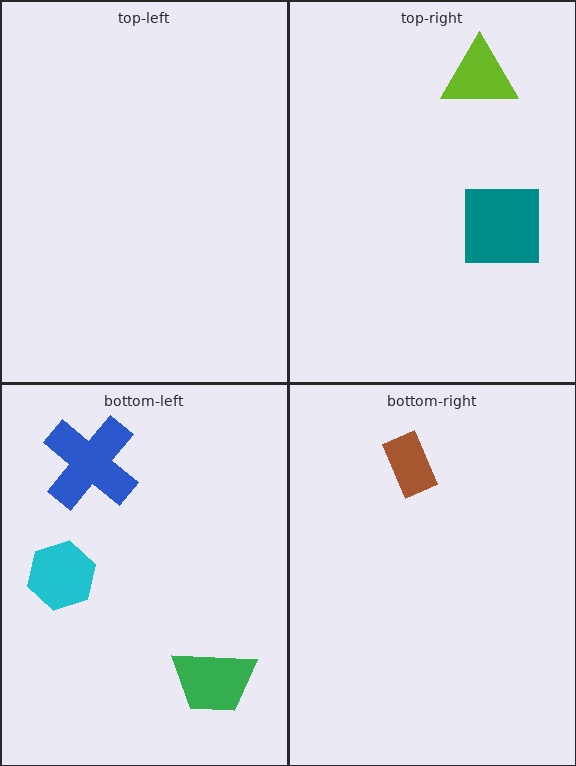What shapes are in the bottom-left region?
The cyan hexagon, the blue cross, the green trapezoid.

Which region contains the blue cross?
The bottom-left region.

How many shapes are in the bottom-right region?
1.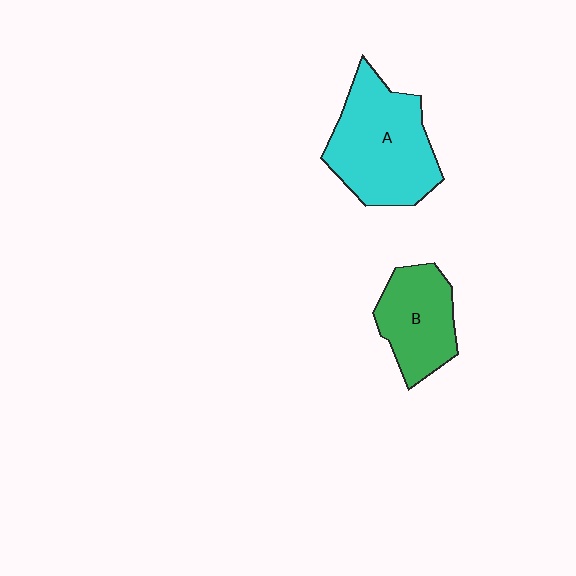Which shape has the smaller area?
Shape B (green).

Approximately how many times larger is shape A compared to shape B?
Approximately 1.5 times.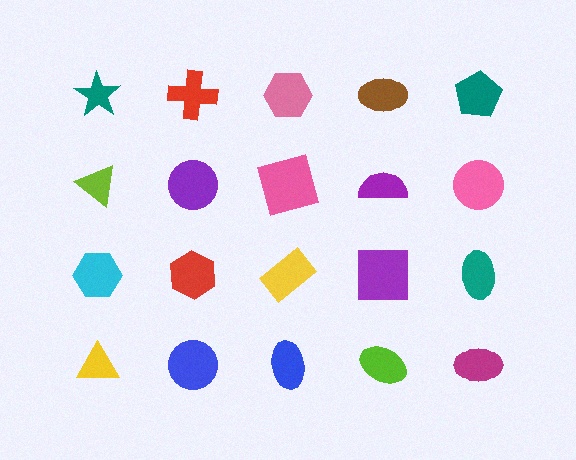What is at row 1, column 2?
A red cross.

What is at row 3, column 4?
A purple square.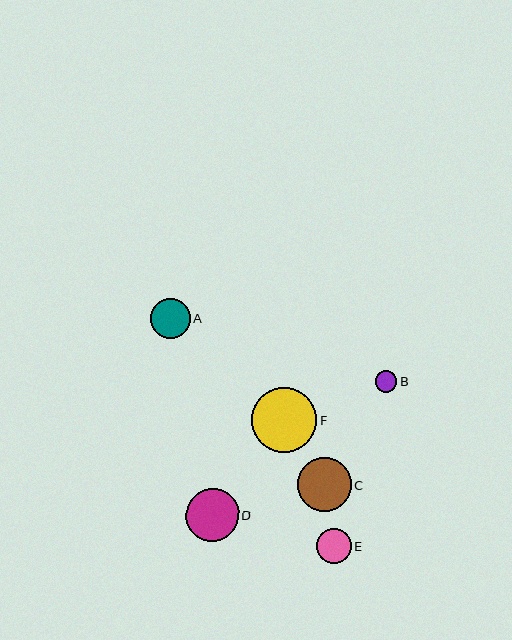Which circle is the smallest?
Circle B is the smallest with a size of approximately 22 pixels.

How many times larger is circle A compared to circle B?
Circle A is approximately 1.8 times the size of circle B.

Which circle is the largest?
Circle F is the largest with a size of approximately 65 pixels.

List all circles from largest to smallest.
From largest to smallest: F, C, D, A, E, B.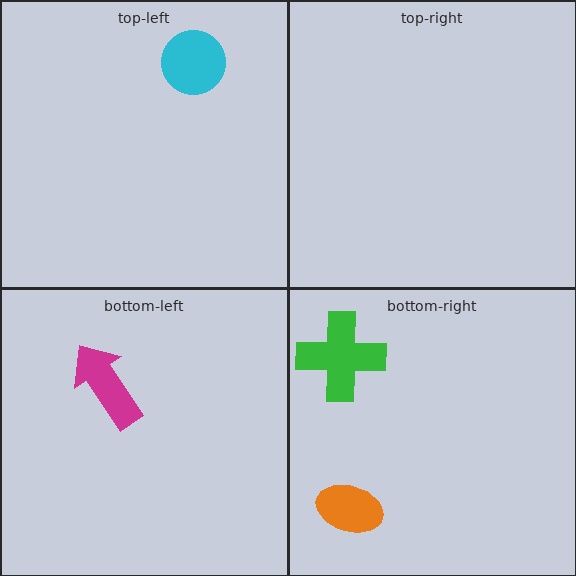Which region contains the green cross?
The bottom-right region.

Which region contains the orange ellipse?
The bottom-right region.